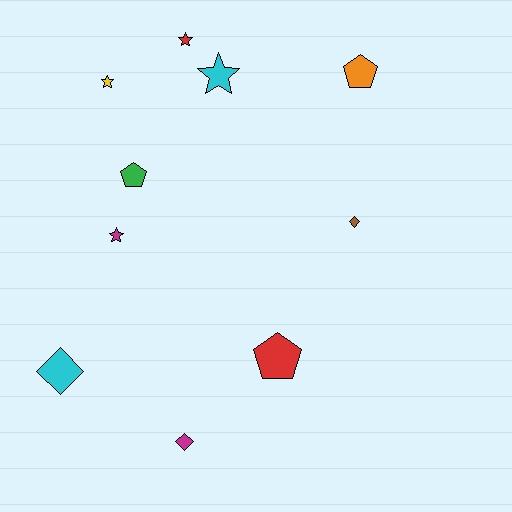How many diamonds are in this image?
There are 3 diamonds.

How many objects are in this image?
There are 10 objects.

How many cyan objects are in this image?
There are 2 cyan objects.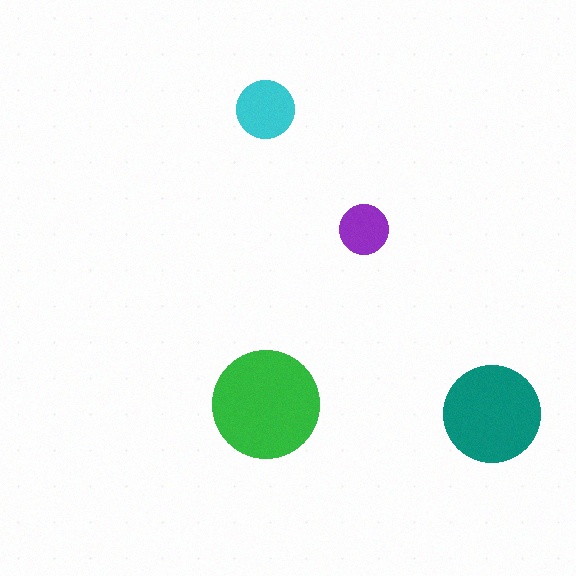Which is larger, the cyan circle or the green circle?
The green one.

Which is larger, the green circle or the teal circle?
The green one.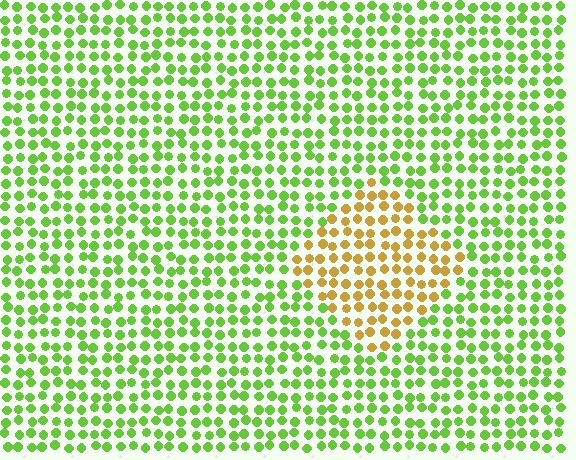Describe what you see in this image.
The image is filled with small lime elements in a uniform arrangement. A diamond-shaped region is visible where the elements are tinted to a slightly different hue, forming a subtle color boundary.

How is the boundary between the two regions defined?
The boundary is defined purely by a slight shift in hue (about 60 degrees). Spacing, size, and orientation are identical on both sides.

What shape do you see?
I see a diamond.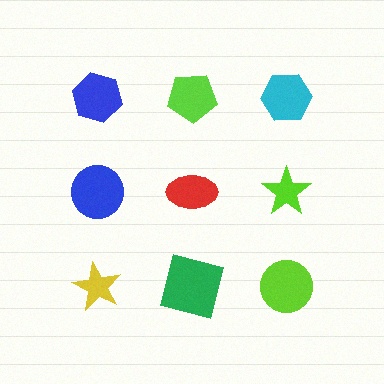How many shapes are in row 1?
3 shapes.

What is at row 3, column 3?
A lime circle.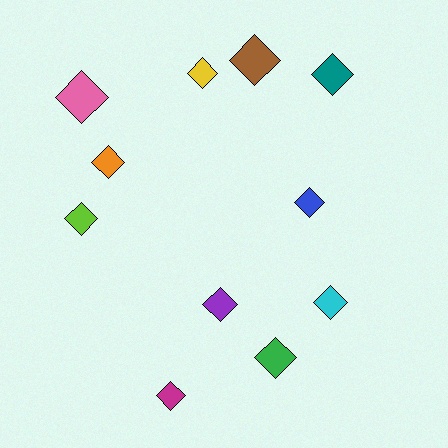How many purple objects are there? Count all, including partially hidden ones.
There is 1 purple object.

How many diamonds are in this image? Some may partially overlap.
There are 11 diamonds.